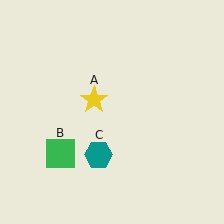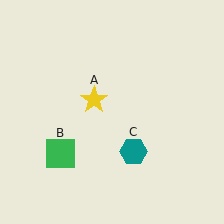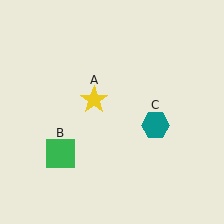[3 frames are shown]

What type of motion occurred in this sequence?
The teal hexagon (object C) rotated counterclockwise around the center of the scene.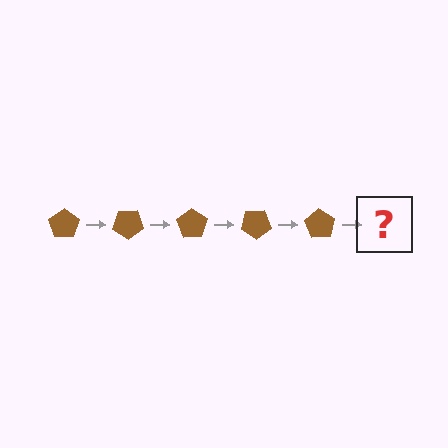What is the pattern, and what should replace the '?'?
The pattern is that the pentagon rotates 35 degrees each step. The '?' should be a brown pentagon rotated 175 degrees.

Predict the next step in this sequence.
The next step is a brown pentagon rotated 175 degrees.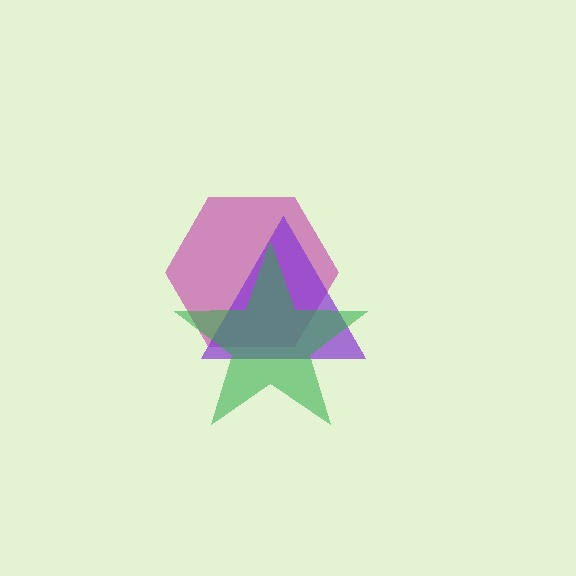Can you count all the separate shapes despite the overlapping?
Yes, there are 3 separate shapes.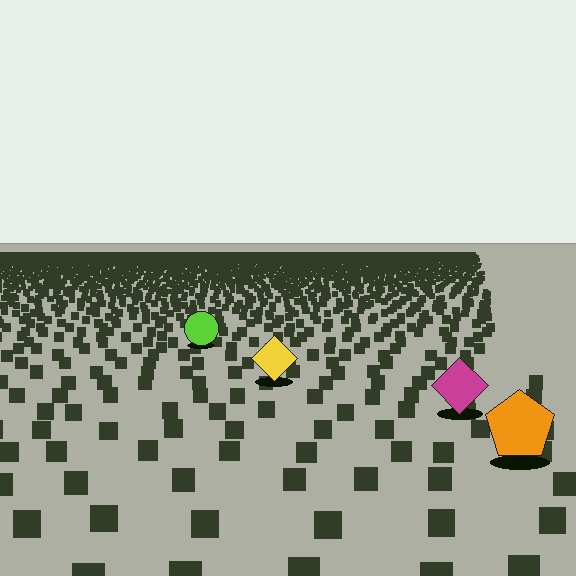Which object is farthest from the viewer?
The lime circle is farthest from the viewer. It appears smaller and the ground texture around it is denser.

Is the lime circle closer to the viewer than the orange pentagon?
No. The orange pentagon is closer — you can tell from the texture gradient: the ground texture is coarser near it.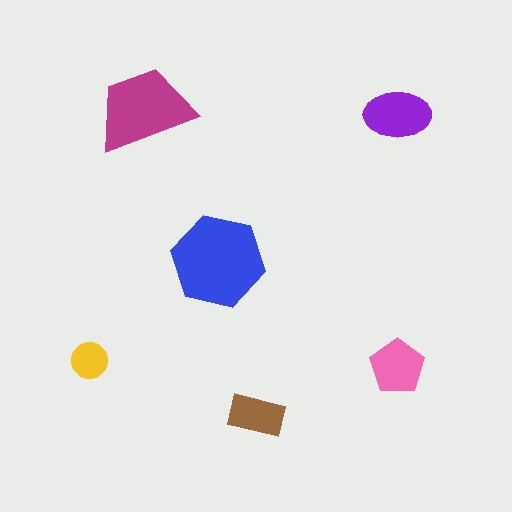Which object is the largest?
The blue hexagon.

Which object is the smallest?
The yellow circle.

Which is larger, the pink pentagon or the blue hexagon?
The blue hexagon.